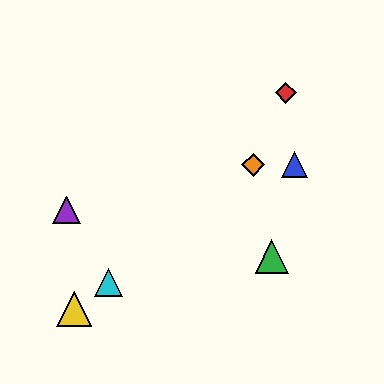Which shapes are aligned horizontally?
The blue triangle, the orange diamond are aligned horizontally.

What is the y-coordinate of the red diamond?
The red diamond is at y≈93.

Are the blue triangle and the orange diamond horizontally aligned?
Yes, both are at y≈165.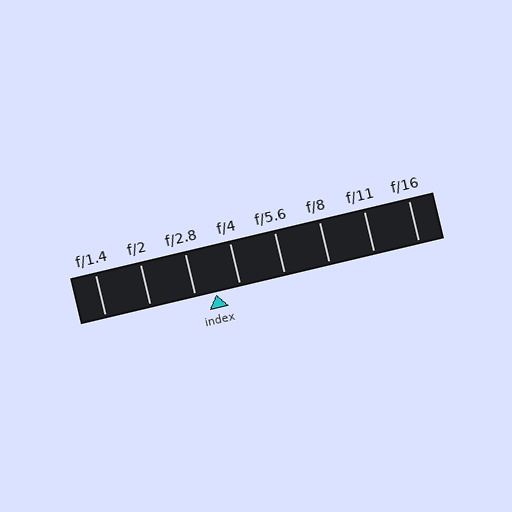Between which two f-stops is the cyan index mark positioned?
The index mark is between f/2.8 and f/4.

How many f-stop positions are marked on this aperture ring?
There are 8 f-stop positions marked.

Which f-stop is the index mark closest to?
The index mark is closest to f/2.8.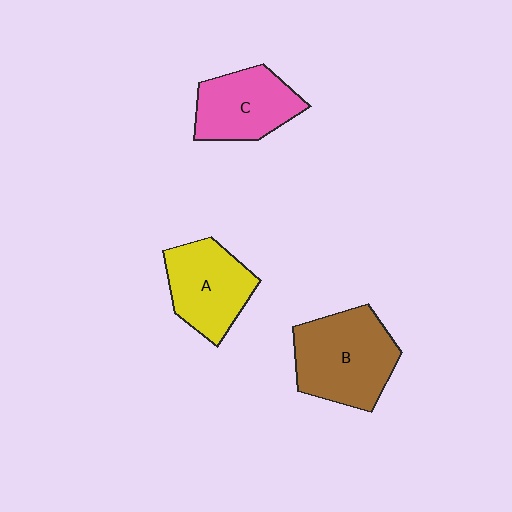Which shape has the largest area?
Shape B (brown).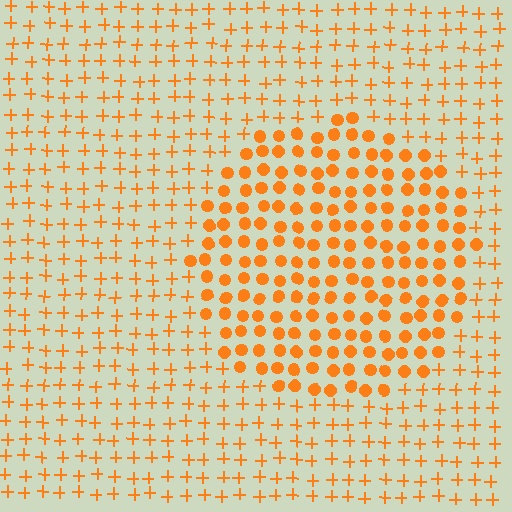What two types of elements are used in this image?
The image uses circles inside the circle region and plus signs outside it.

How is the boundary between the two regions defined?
The boundary is defined by a change in element shape: circles inside vs. plus signs outside. All elements share the same color and spacing.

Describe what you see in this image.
The image is filled with small orange elements arranged in a uniform grid. A circle-shaped region contains circles, while the surrounding area contains plus signs. The boundary is defined purely by the change in element shape.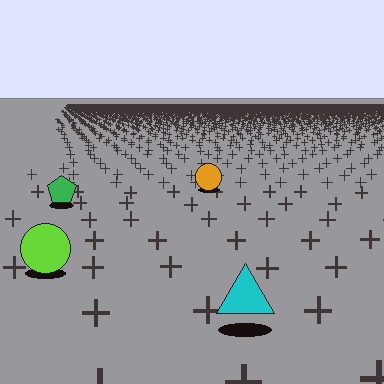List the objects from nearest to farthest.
From nearest to farthest: the cyan triangle, the lime circle, the green pentagon, the orange circle.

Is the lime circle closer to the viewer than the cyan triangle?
No. The cyan triangle is closer — you can tell from the texture gradient: the ground texture is coarser near it.